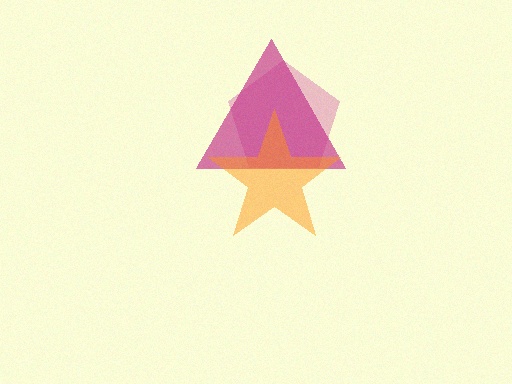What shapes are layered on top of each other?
The layered shapes are: a pink pentagon, a magenta triangle, an orange star.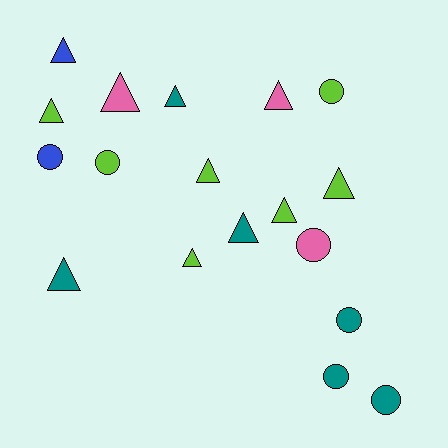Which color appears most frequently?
Lime, with 7 objects.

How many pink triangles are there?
There are 2 pink triangles.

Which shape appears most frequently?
Triangle, with 11 objects.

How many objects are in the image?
There are 18 objects.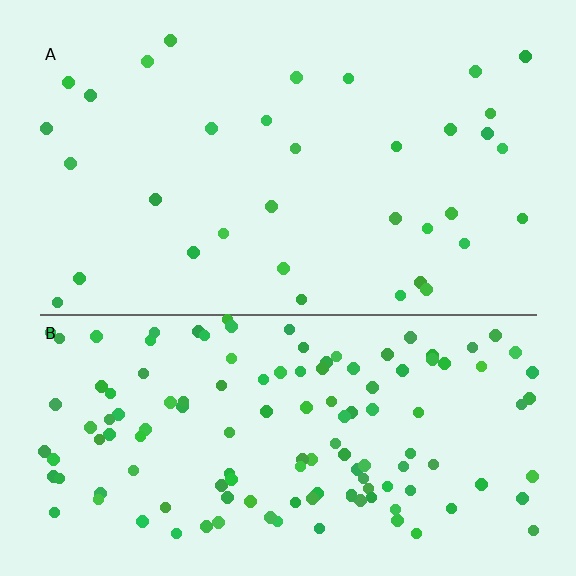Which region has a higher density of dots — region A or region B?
B (the bottom).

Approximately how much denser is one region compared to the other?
Approximately 3.9× — region B over region A.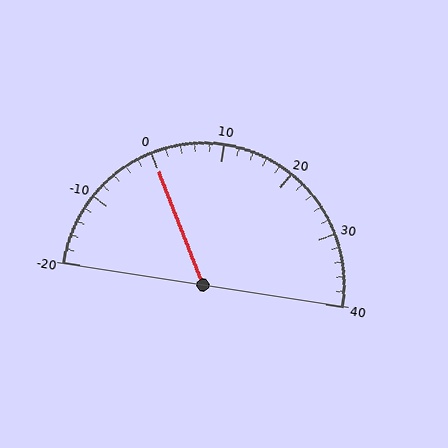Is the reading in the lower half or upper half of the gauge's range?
The reading is in the lower half of the range (-20 to 40).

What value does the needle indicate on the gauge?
The needle indicates approximately 0.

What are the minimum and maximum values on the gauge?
The gauge ranges from -20 to 40.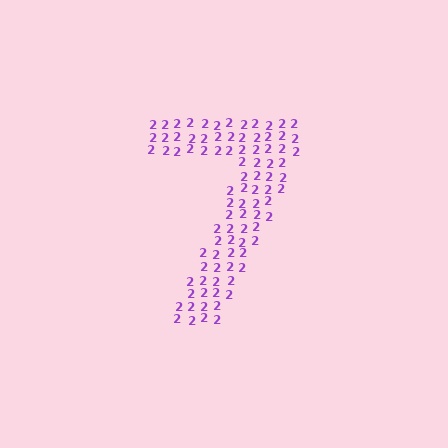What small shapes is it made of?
It is made of small digit 2's.